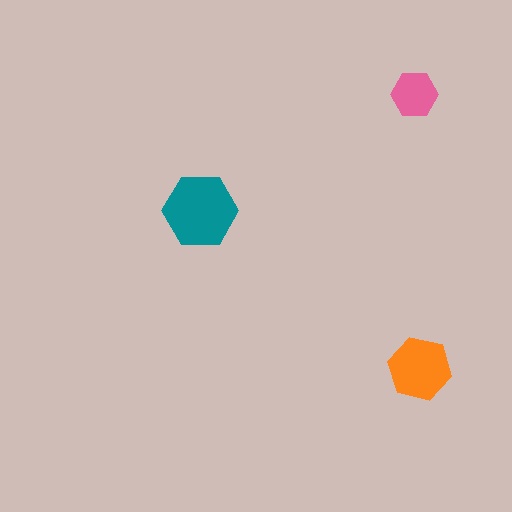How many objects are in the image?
There are 3 objects in the image.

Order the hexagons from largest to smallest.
the teal one, the orange one, the pink one.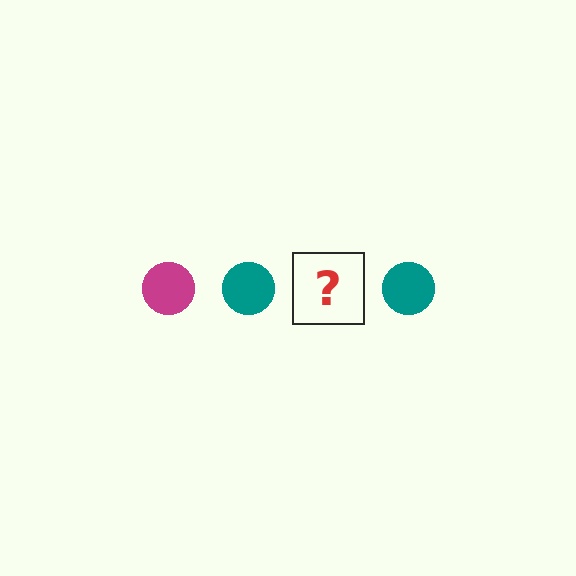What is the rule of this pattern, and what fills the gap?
The rule is that the pattern cycles through magenta, teal circles. The gap should be filled with a magenta circle.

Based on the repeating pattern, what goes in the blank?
The blank should be a magenta circle.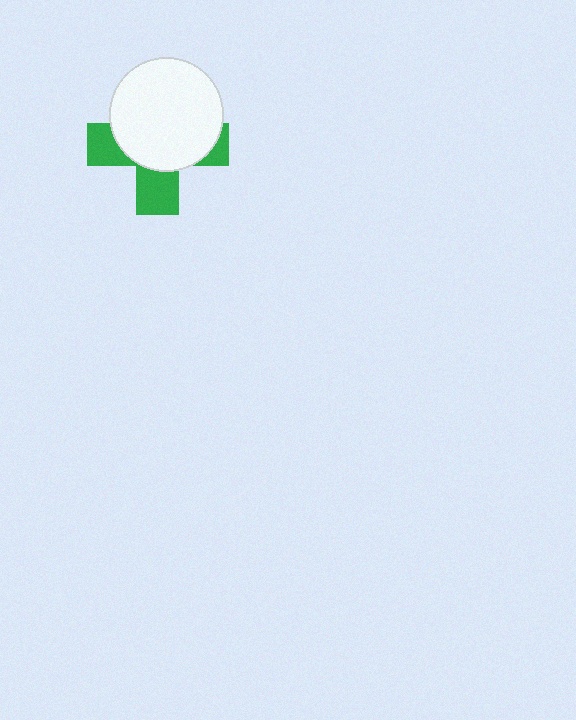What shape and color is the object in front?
The object in front is a white circle.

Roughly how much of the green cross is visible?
A small part of it is visible (roughly 39%).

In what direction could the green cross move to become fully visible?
The green cross could move down. That would shift it out from behind the white circle entirely.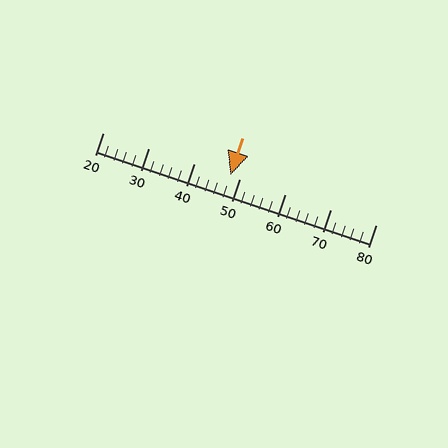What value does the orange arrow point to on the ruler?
The orange arrow points to approximately 48.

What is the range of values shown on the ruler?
The ruler shows values from 20 to 80.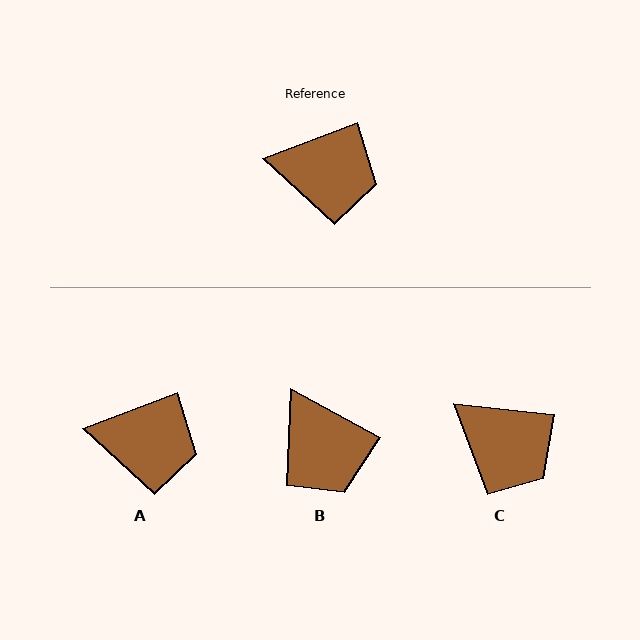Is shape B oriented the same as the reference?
No, it is off by about 50 degrees.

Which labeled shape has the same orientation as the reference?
A.